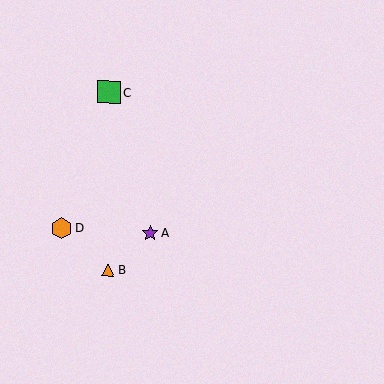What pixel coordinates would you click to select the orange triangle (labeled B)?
Click at (108, 270) to select the orange triangle B.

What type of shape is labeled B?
Shape B is an orange triangle.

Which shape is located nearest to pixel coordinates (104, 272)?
The orange triangle (labeled B) at (108, 270) is nearest to that location.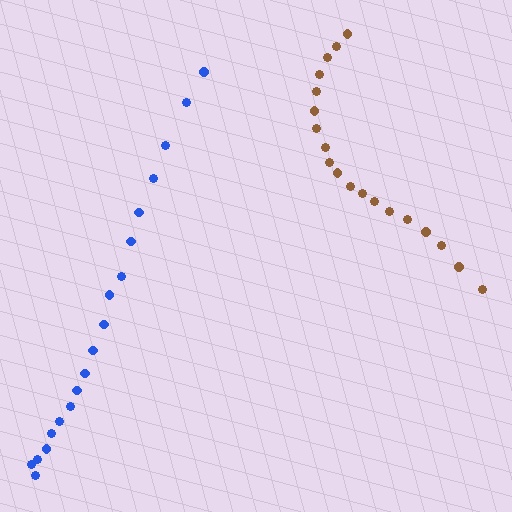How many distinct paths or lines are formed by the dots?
There are 2 distinct paths.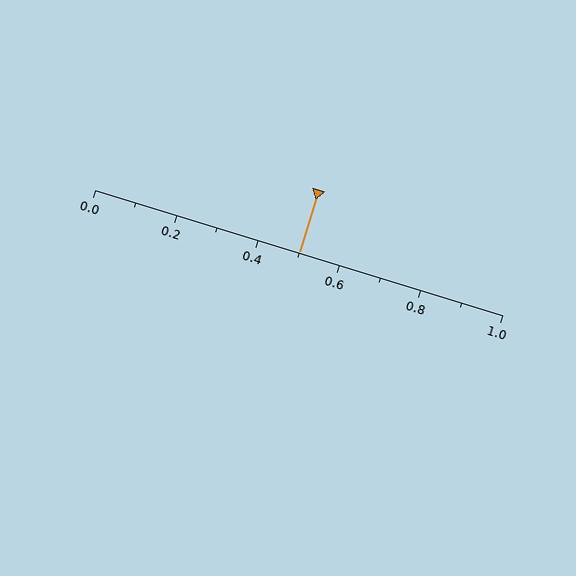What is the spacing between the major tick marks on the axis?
The major ticks are spaced 0.2 apart.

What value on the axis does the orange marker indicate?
The marker indicates approximately 0.5.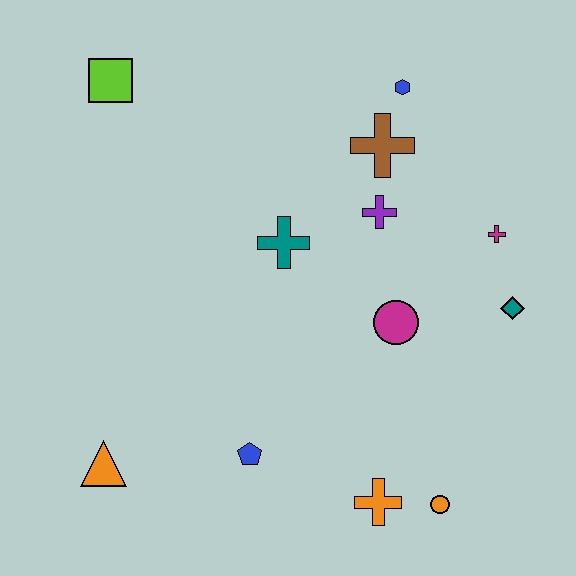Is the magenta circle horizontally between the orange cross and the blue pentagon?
No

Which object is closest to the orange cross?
The orange circle is closest to the orange cross.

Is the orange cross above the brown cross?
No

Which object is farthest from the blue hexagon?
The orange triangle is farthest from the blue hexagon.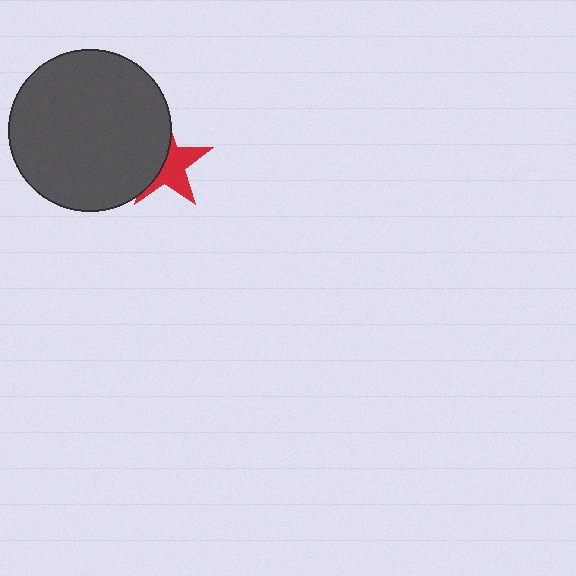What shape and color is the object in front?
The object in front is a dark gray circle.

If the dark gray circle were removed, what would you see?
You would see the complete red star.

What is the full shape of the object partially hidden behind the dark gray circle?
The partially hidden object is a red star.